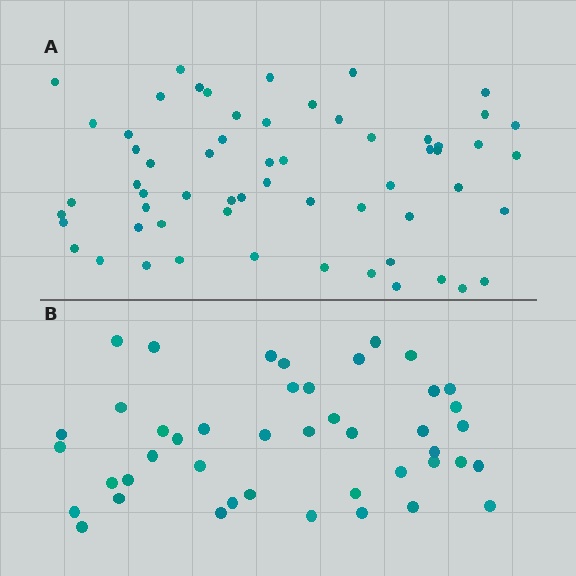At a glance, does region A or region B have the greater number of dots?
Region A (the top region) has more dots.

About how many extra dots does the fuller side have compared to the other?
Region A has approximately 15 more dots than region B.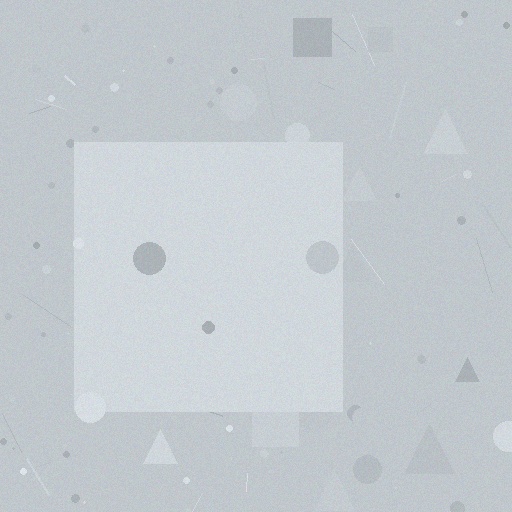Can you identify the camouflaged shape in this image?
The camouflaged shape is a square.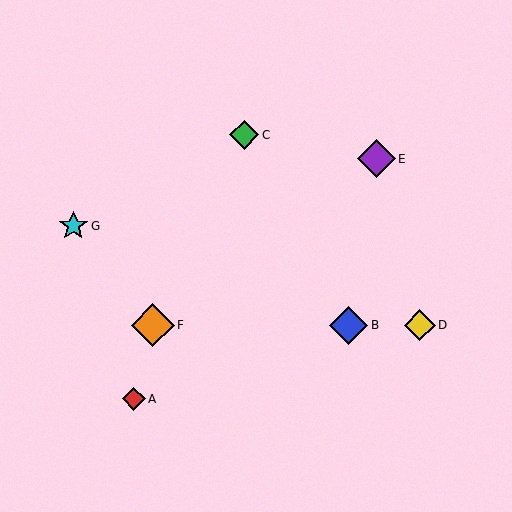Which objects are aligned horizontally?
Objects B, D, F are aligned horizontally.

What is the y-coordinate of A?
Object A is at y≈399.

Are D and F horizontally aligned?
Yes, both are at y≈325.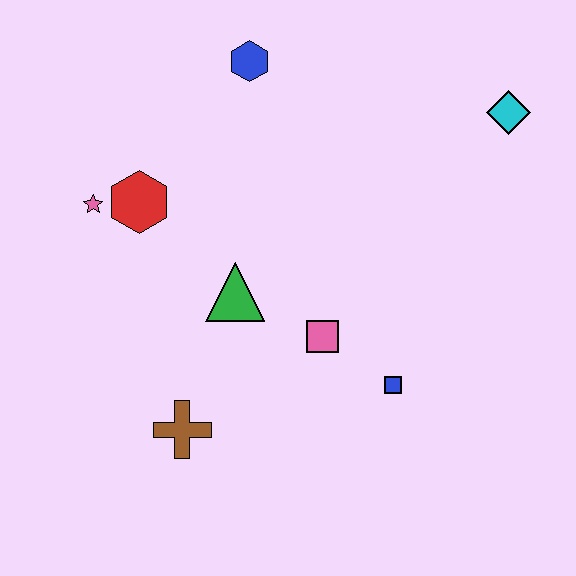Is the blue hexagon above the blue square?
Yes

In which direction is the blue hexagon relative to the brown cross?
The blue hexagon is above the brown cross.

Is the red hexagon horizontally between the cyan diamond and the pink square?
No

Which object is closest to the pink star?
The red hexagon is closest to the pink star.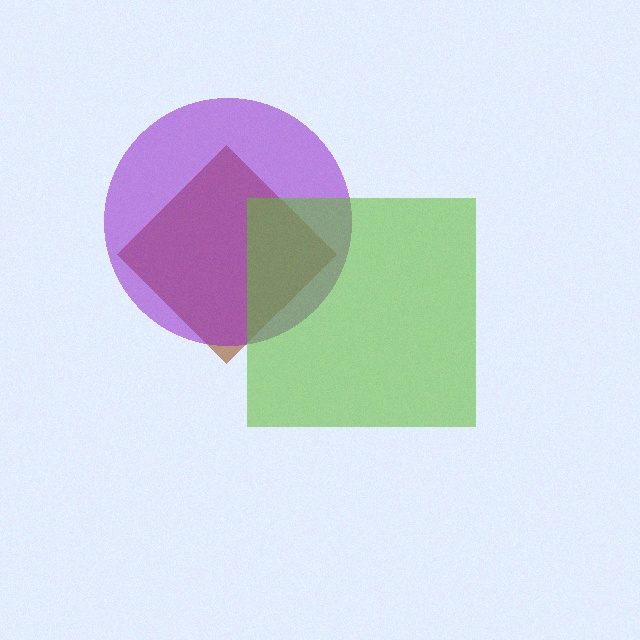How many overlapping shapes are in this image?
There are 3 overlapping shapes in the image.